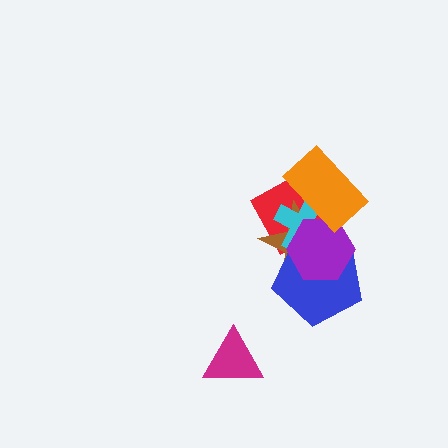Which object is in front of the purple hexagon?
The orange rectangle is in front of the purple hexagon.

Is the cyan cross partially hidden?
Yes, it is partially covered by another shape.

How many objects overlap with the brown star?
5 objects overlap with the brown star.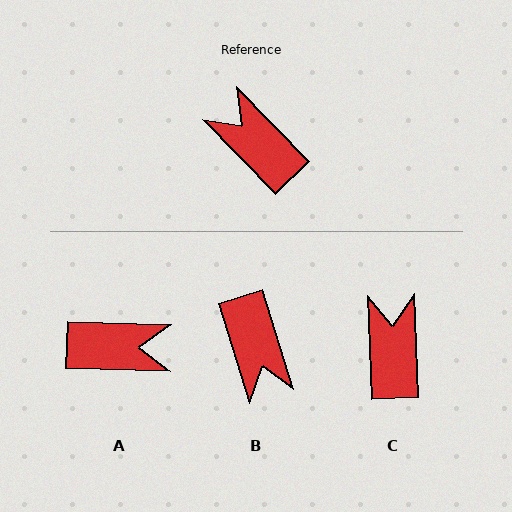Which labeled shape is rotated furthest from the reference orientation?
B, about 153 degrees away.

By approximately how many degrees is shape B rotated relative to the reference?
Approximately 153 degrees counter-clockwise.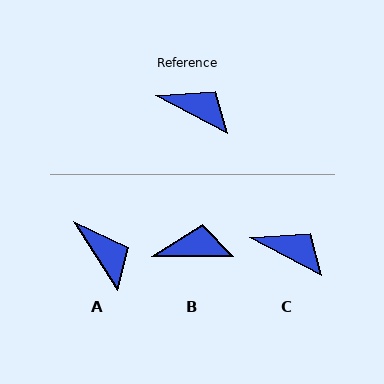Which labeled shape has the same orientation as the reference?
C.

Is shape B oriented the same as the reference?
No, it is off by about 28 degrees.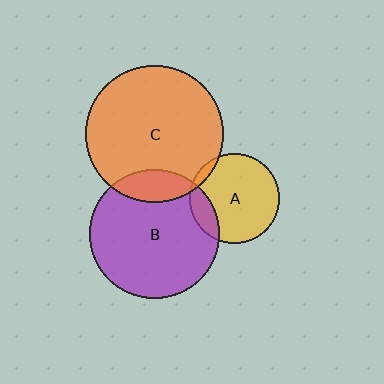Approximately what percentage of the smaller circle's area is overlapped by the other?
Approximately 15%.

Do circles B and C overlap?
Yes.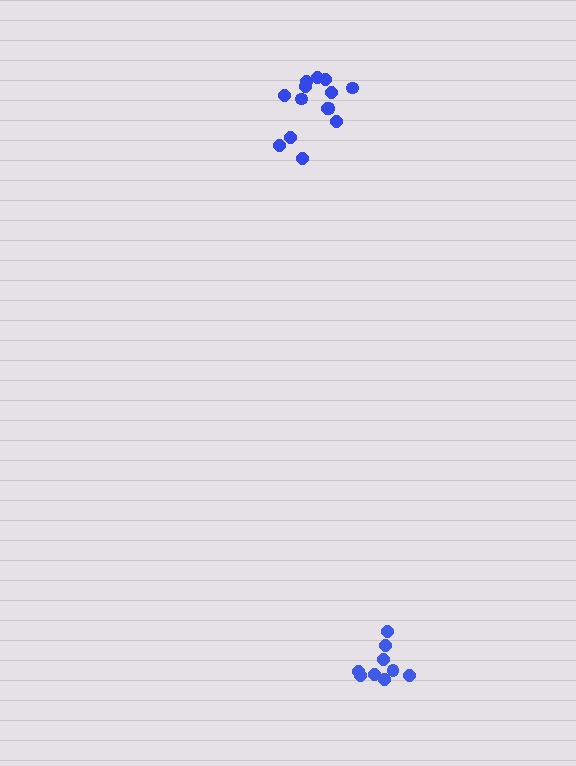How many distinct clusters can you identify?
There are 2 distinct clusters.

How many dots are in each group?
Group 1: 14 dots, Group 2: 9 dots (23 total).